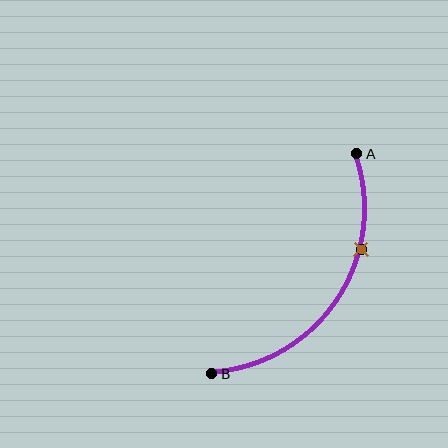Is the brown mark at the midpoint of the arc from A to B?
No. The brown mark lies on the arc but is closer to endpoint A. The arc midpoint would be at the point on the curve equidistant along the arc from both A and B.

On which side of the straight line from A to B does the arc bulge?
The arc bulges to the right of the straight line connecting A and B.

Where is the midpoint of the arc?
The arc midpoint is the point on the curve farthest from the straight line joining A and B. It sits to the right of that line.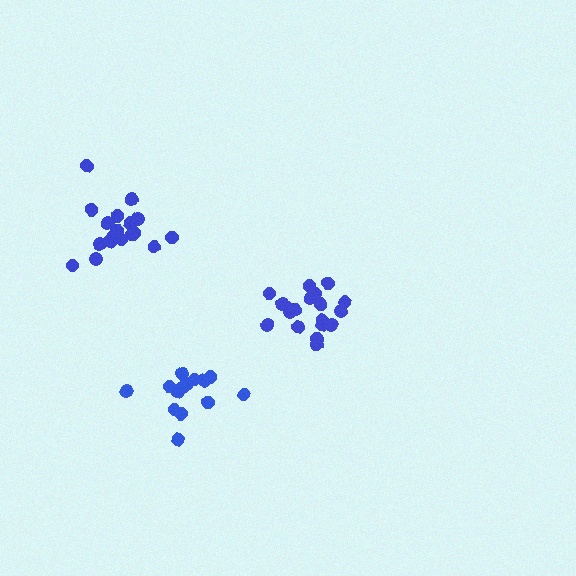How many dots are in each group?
Group 1: 20 dots, Group 2: 19 dots, Group 3: 15 dots (54 total).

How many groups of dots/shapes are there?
There are 3 groups.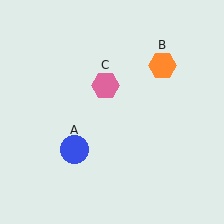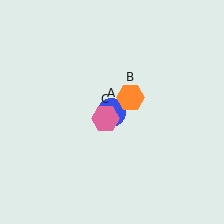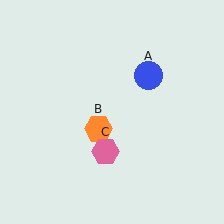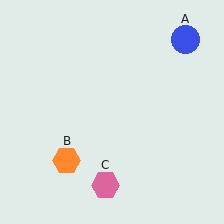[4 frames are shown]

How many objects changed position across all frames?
3 objects changed position: blue circle (object A), orange hexagon (object B), pink hexagon (object C).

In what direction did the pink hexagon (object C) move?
The pink hexagon (object C) moved down.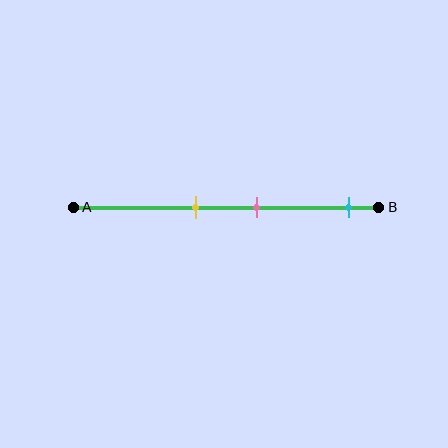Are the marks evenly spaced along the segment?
No, the marks are not evenly spaced.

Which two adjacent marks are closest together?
The yellow and pink marks are the closest adjacent pair.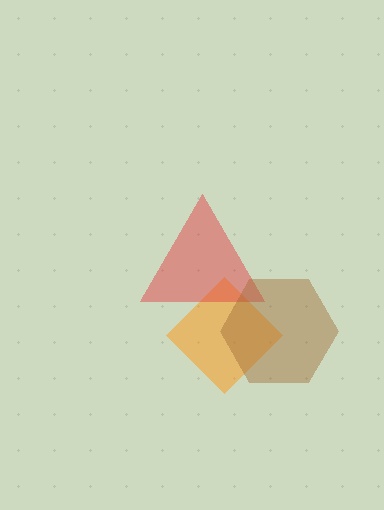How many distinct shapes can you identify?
There are 3 distinct shapes: an orange diamond, a red triangle, a brown hexagon.